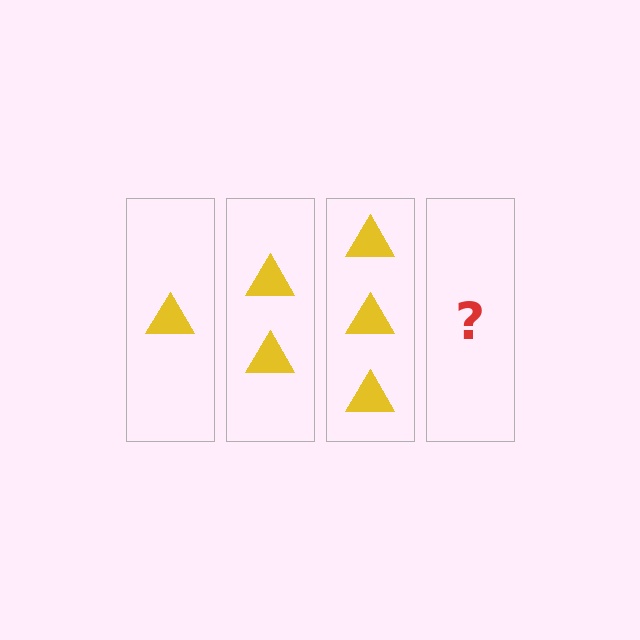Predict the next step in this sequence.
The next step is 4 triangles.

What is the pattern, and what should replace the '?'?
The pattern is that each step adds one more triangle. The '?' should be 4 triangles.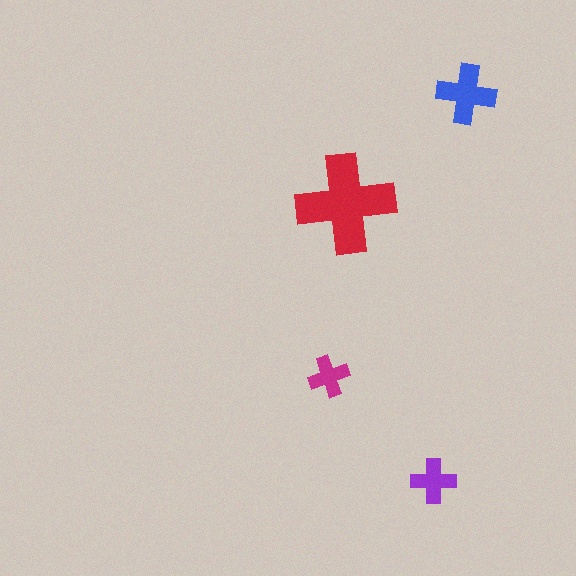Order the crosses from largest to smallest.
the red one, the blue one, the purple one, the magenta one.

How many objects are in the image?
There are 4 objects in the image.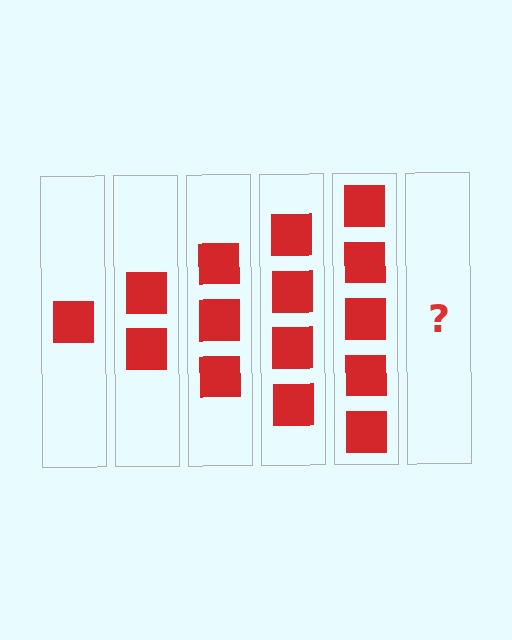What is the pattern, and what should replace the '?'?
The pattern is that each step adds one more square. The '?' should be 6 squares.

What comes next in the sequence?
The next element should be 6 squares.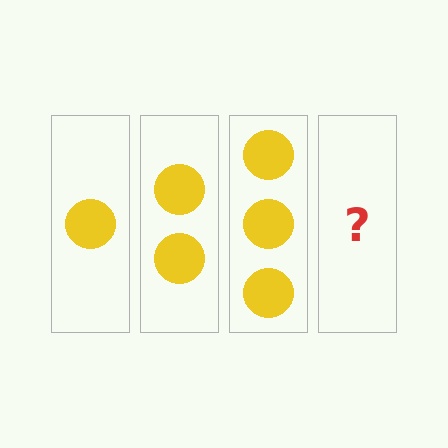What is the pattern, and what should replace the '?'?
The pattern is that each step adds one more circle. The '?' should be 4 circles.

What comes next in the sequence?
The next element should be 4 circles.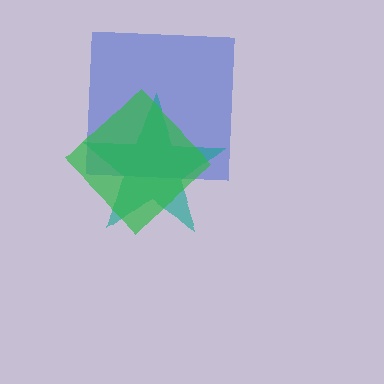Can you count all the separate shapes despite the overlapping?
Yes, there are 3 separate shapes.